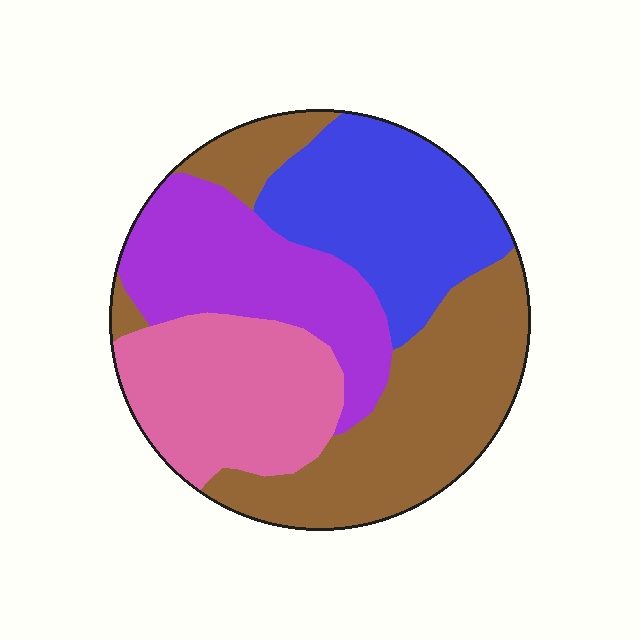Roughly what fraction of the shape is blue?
Blue covers 23% of the shape.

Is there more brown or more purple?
Brown.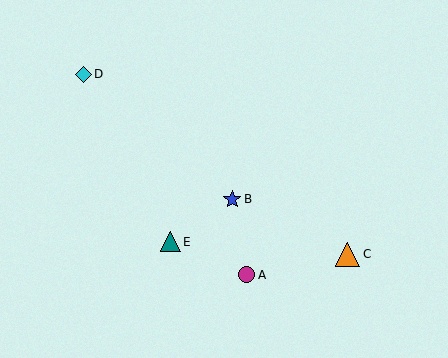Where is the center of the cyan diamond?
The center of the cyan diamond is at (83, 74).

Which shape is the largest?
The orange triangle (labeled C) is the largest.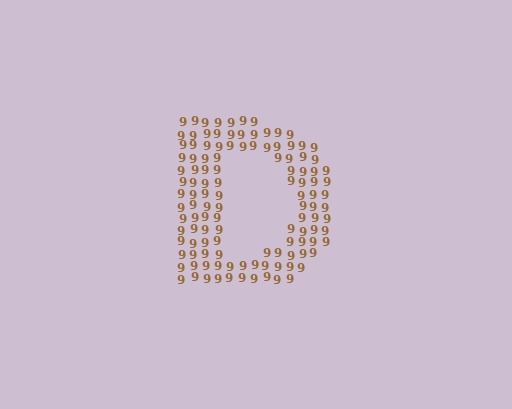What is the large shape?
The large shape is the letter D.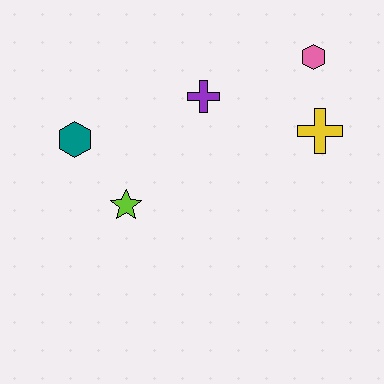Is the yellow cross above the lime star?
Yes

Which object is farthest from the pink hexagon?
The teal hexagon is farthest from the pink hexagon.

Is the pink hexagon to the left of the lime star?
No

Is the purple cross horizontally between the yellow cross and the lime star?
Yes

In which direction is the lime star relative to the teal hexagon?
The lime star is below the teal hexagon.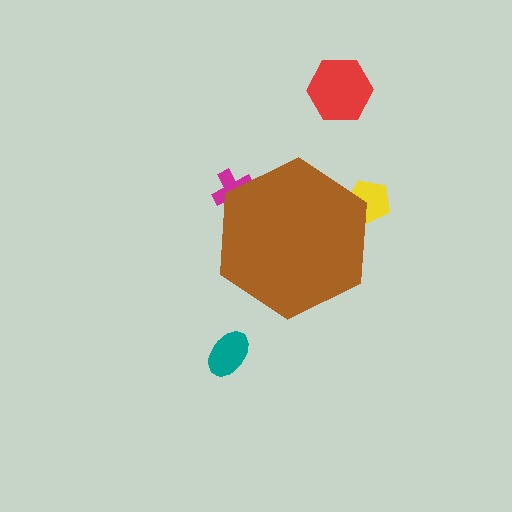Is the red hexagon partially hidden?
No, the red hexagon is fully visible.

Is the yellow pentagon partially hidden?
Yes, the yellow pentagon is partially hidden behind the brown hexagon.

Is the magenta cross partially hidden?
Yes, the magenta cross is partially hidden behind the brown hexagon.